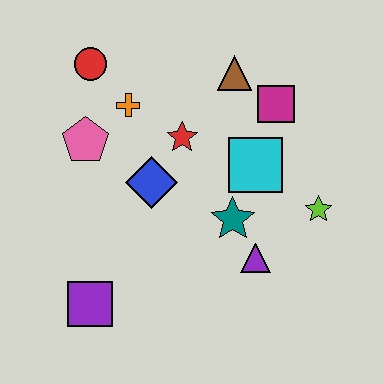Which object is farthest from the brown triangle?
The purple square is farthest from the brown triangle.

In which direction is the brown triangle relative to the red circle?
The brown triangle is to the right of the red circle.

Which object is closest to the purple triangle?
The teal star is closest to the purple triangle.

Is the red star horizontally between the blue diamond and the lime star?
Yes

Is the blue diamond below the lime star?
No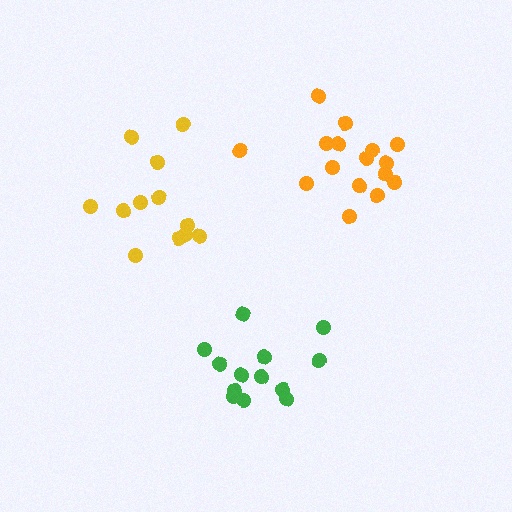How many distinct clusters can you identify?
There are 3 distinct clusters.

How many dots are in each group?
Group 1: 16 dots, Group 2: 12 dots, Group 3: 13 dots (41 total).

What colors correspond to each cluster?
The clusters are colored: orange, yellow, green.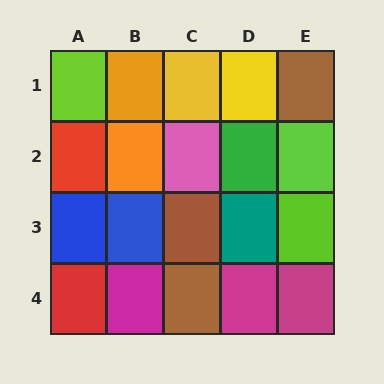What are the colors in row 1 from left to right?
Lime, orange, yellow, yellow, brown.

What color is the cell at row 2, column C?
Pink.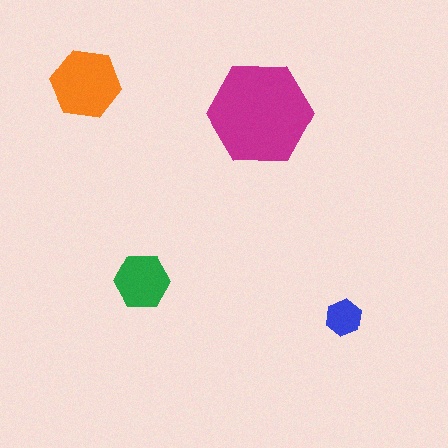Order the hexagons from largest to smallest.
the magenta one, the orange one, the green one, the blue one.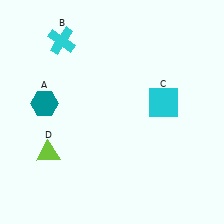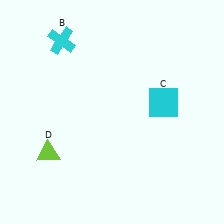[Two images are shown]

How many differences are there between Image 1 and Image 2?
There is 1 difference between the two images.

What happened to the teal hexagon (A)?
The teal hexagon (A) was removed in Image 2. It was in the top-left area of Image 1.